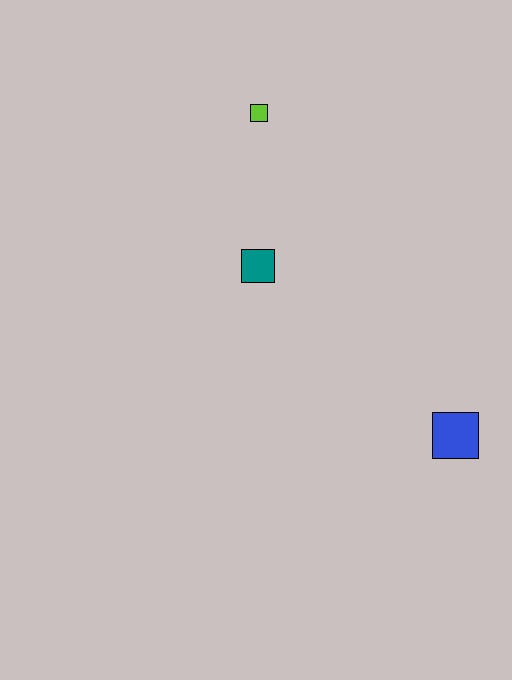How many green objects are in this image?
There are no green objects.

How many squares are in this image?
There are 3 squares.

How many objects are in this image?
There are 3 objects.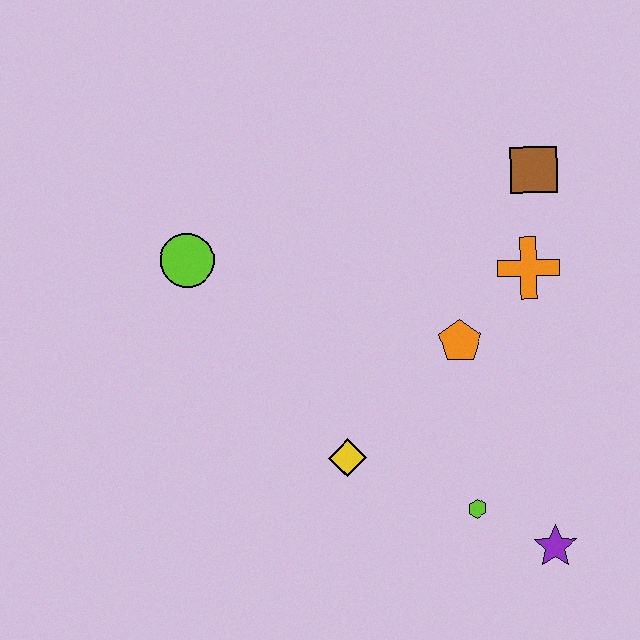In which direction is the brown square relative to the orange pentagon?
The brown square is above the orange pentagon.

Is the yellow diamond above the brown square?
No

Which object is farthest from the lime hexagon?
The lime circle is farthest from the lime hexagon.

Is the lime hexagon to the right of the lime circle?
Yes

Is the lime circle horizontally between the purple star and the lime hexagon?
No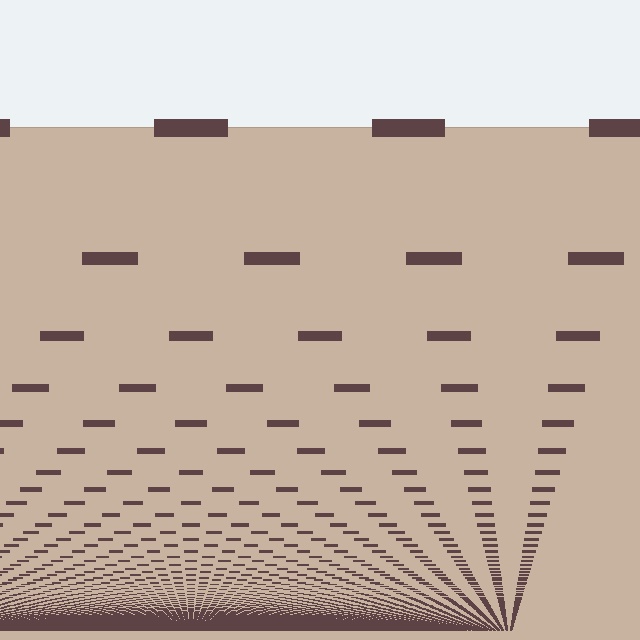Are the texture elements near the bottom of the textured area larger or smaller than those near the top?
Smaller. The gradient is inverted — elements near the bottom are smaller and denser.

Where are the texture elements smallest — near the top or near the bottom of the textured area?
Near the bottom.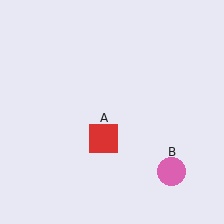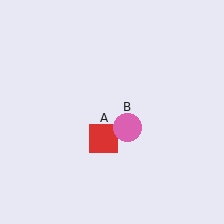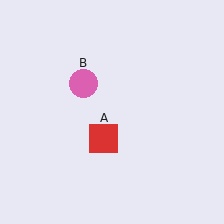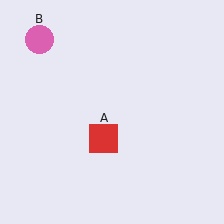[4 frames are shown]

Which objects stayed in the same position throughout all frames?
Red square (object A) remained stationary.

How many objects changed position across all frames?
1 object changed position: pink circle (object B).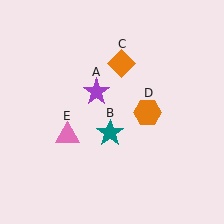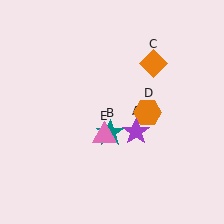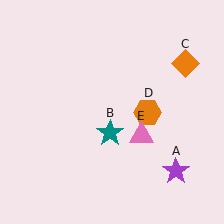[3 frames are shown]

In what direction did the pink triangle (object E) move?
The pink triangle (object E) moved right.